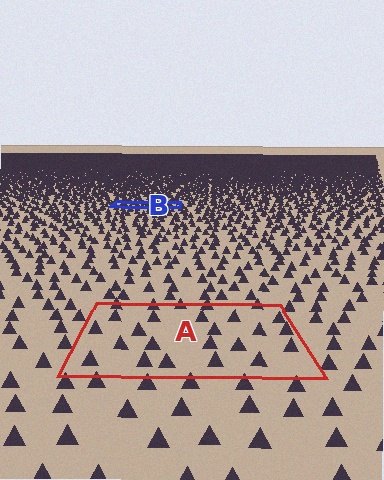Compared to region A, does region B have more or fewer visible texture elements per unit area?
Region B has more texture elements per unit area — they are packed more densely because it is farther away.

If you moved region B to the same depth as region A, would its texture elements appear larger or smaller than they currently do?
They would appear larger. At a closer depth, the same texture elements are projected at a bigger on-screen size.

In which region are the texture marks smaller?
The texture marks are smaller in region B, because it is farther away.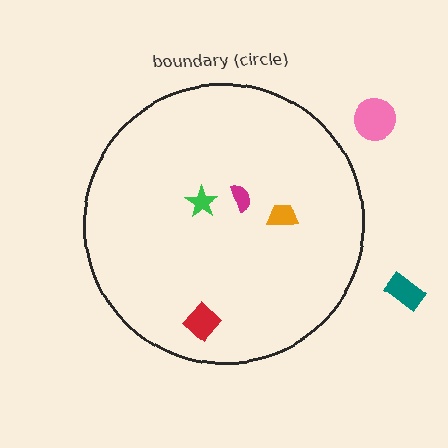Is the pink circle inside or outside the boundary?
Outside.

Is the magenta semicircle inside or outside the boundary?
Inside.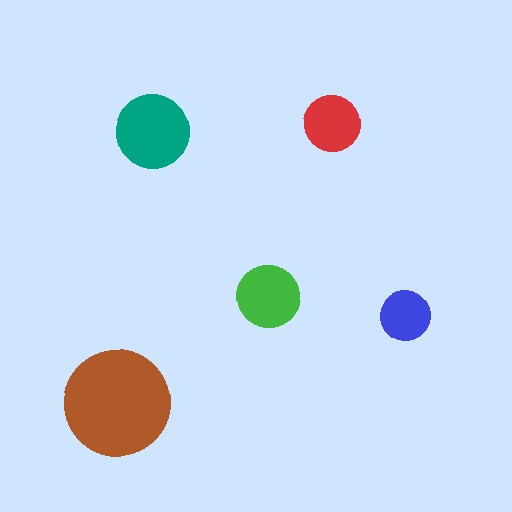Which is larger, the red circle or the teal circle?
The teal one.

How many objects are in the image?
There are 5 objects in the image.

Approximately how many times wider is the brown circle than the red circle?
About 2 times wider.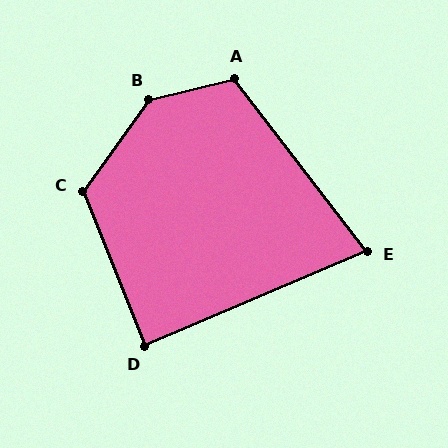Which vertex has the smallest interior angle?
E, at approximately 76 degrees.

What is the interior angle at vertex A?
Approximately 114 degrees (obtuse).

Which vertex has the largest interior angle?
B, at approximately 140 degrees.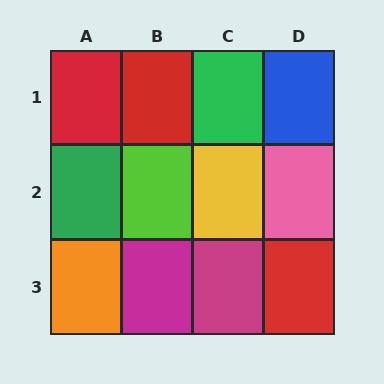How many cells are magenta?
2 cells are magenta.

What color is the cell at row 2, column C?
Yellow.